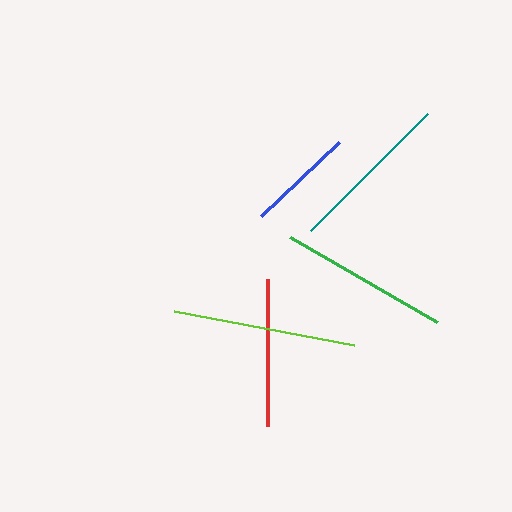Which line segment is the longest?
The lime line is the longest at approximately 183 pixels.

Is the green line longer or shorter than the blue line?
The green line is longer than the blue line.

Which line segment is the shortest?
The blue line is the shortest at approximately 108 pixels.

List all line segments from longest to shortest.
From longest to shortest: lime, green, teal, red, blue.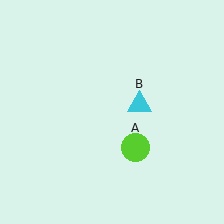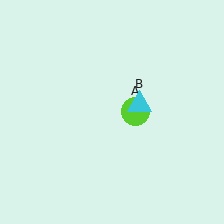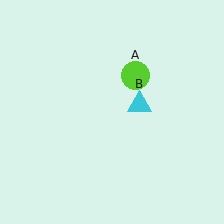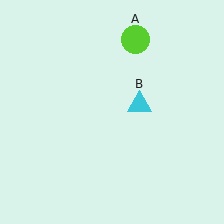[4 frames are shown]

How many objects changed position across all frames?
1 object changed position: lime circle (object A).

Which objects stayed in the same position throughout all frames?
Cyan triangle (object B) remained stationary.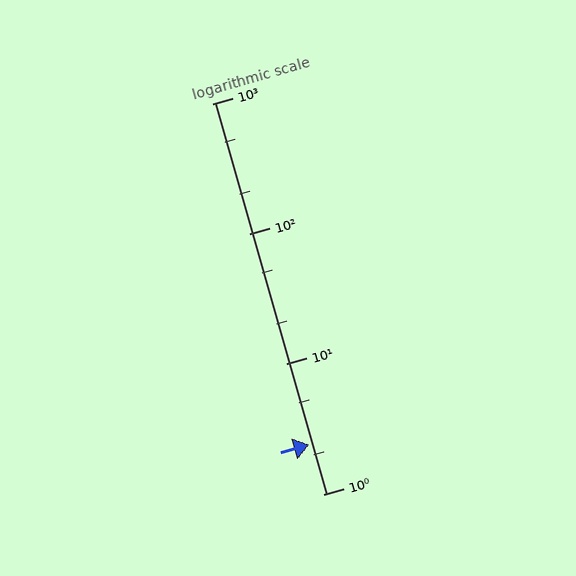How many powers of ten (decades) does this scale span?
The scale spans 3 decades, from 1 to 1000.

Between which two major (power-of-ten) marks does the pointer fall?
The pointer is between 1 and 10.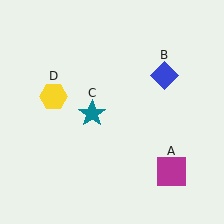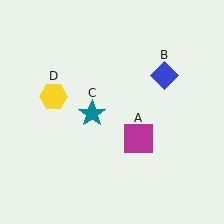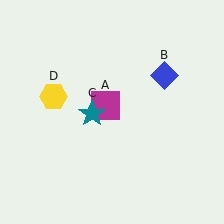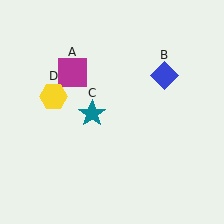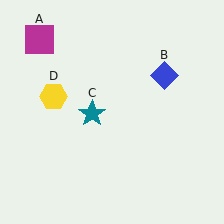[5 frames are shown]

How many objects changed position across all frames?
1 object changed position: magenta square (object A).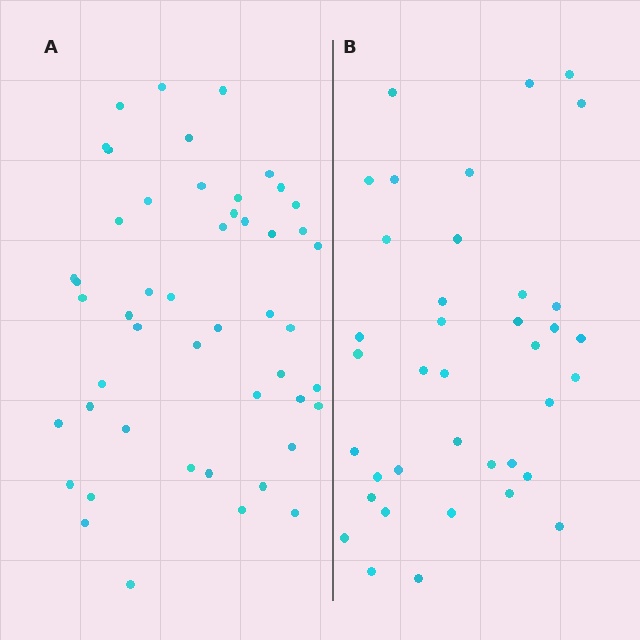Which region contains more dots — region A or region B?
Region A (the left region) has more dots.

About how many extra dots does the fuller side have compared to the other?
Region A has roughly 12 or so more dots than region B.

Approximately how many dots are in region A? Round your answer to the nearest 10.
About 50 dots. (The exact count is 49, which rounds to 50.)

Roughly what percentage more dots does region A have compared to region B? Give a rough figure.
About 30% more.